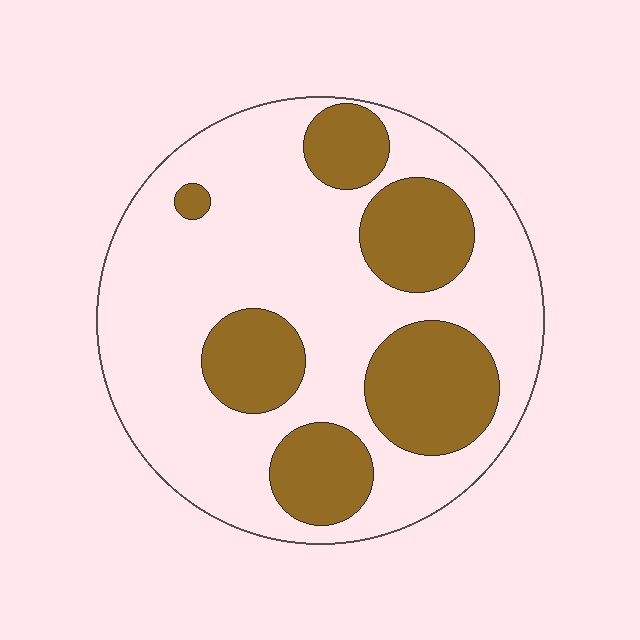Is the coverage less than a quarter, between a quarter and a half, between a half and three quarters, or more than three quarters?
Between a quarter and a half.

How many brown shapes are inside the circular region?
6.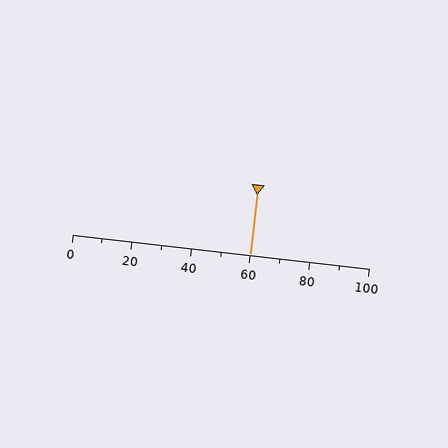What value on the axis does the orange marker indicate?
The marker indicates approximately 60.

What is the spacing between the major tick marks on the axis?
The major ticks are spaced 20 apart.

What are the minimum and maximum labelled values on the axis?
The axis runs from 0 to 100.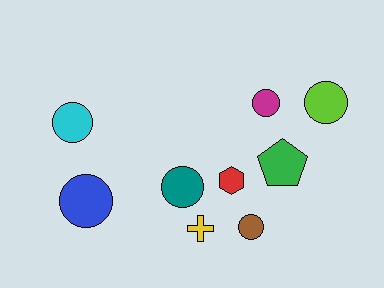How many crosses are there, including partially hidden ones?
There is 1 cross.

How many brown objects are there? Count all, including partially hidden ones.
There is 1 brown object.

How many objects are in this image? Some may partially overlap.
There are 9 objects.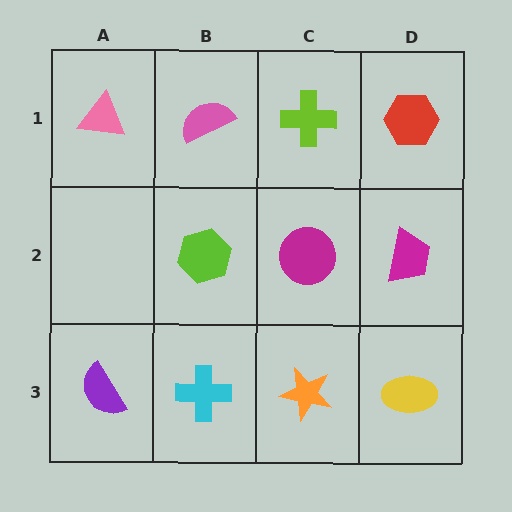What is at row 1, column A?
A pink triangle.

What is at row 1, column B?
A pink semicircle.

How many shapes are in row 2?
3 shapes.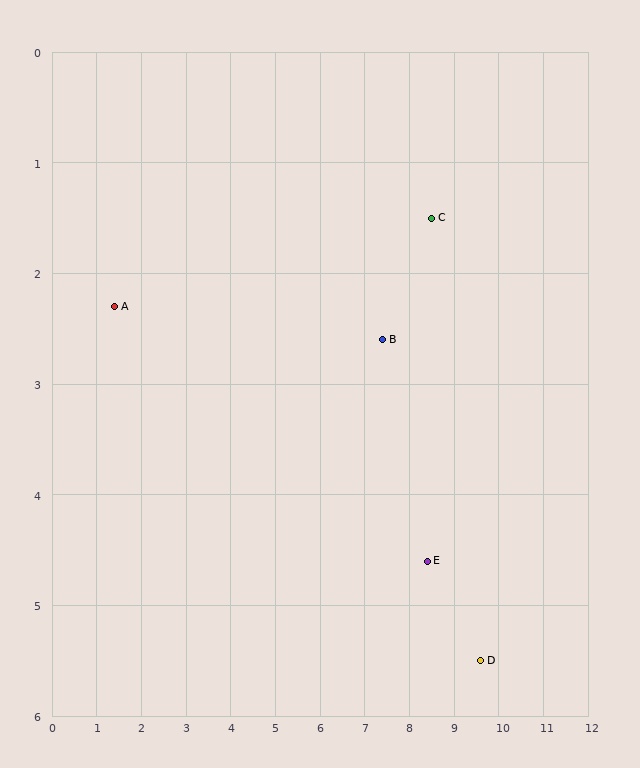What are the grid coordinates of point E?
Point E is at approximately (8.4, 4.6).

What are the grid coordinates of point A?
Point A is at approximately (1.4, 2.3).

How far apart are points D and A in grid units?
Points D and A are about 8.8 grid units apart.